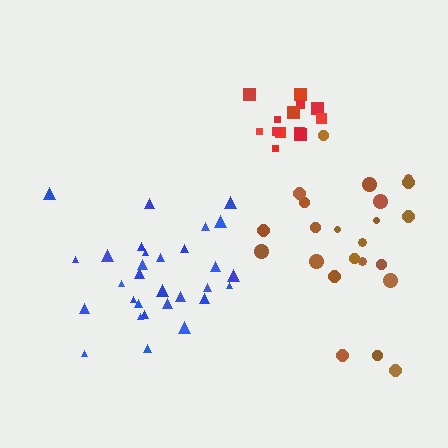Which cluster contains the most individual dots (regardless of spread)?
Blue (30).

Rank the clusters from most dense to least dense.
red, blue, brown.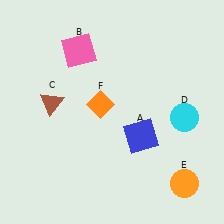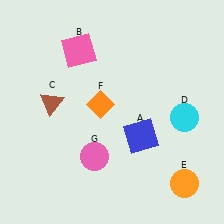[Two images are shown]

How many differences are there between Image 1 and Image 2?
There is 1 difference between the two images.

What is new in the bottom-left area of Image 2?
A pink circle (G) was added in the bottom-left area of Image 2.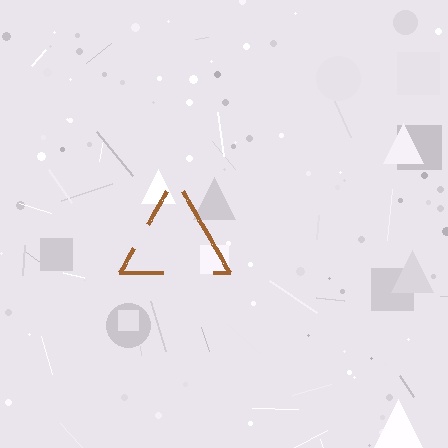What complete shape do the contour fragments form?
The contour fragments form a triangle.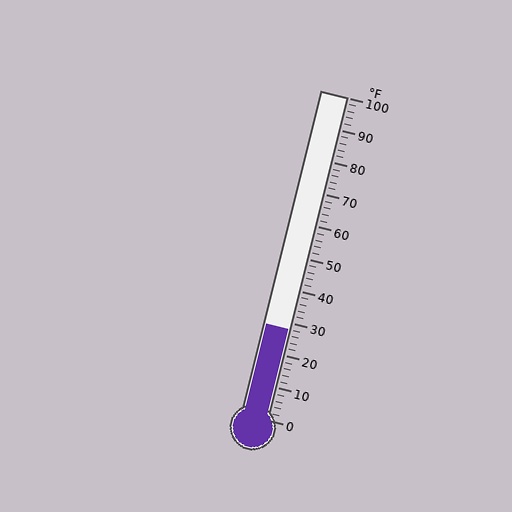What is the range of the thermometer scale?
The thermometer scale ranges from 0°F to 100°F.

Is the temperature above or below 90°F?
The temperature is below 90°F.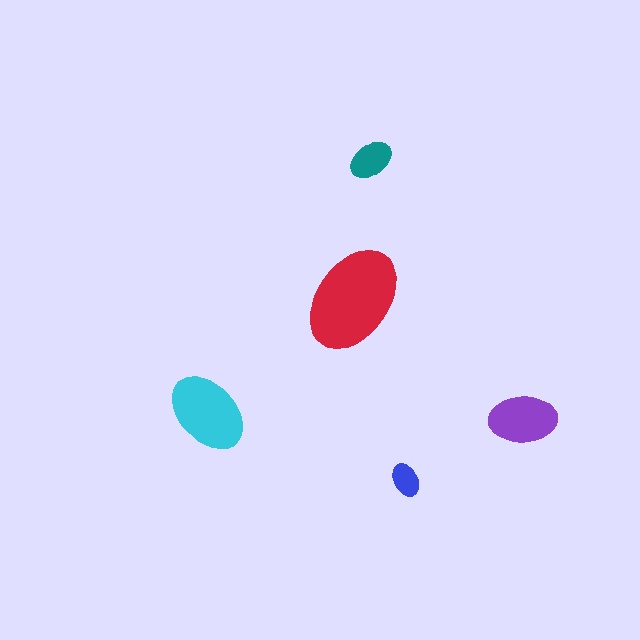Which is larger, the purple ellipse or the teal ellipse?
The purple one.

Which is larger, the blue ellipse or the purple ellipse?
The purple one.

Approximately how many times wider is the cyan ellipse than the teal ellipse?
About 2 times wider.